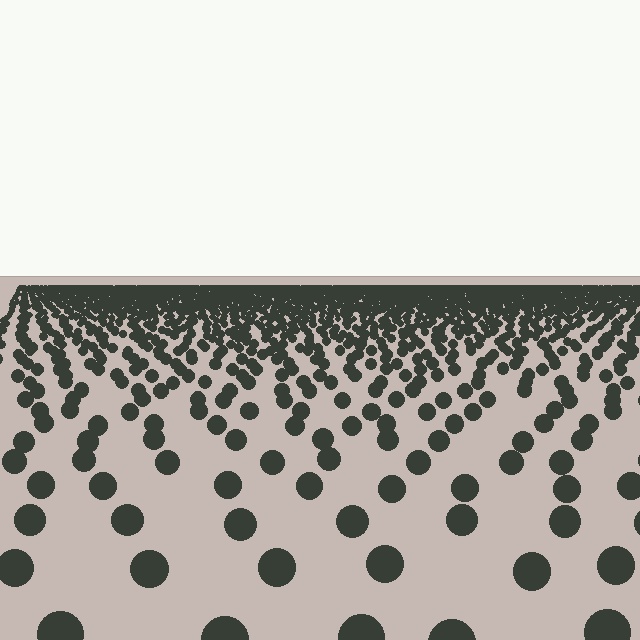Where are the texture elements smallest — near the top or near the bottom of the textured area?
Near the top.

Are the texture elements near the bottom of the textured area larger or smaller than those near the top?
Larger. Near the bottom, elements are closer to the viewer and appear at a bigger on-screen size.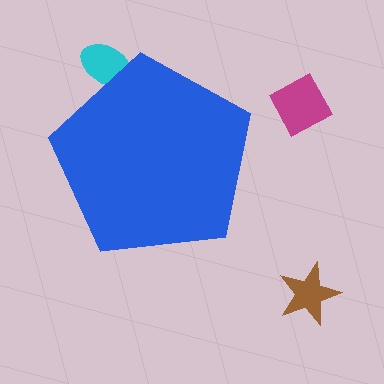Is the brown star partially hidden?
No, the brown star is fully visible.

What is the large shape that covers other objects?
A blue pentagon.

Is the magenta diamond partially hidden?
No, the magenta diamond is fully visible.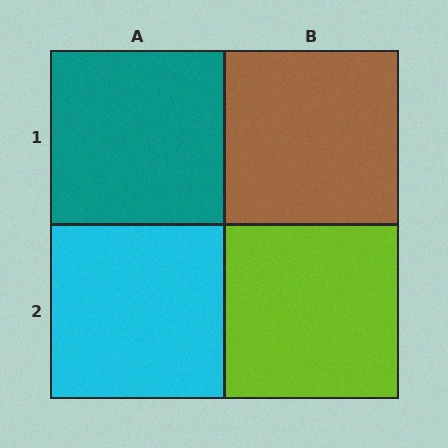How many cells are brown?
1 cell is brown.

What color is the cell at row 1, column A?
Teal.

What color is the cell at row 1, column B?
Brown.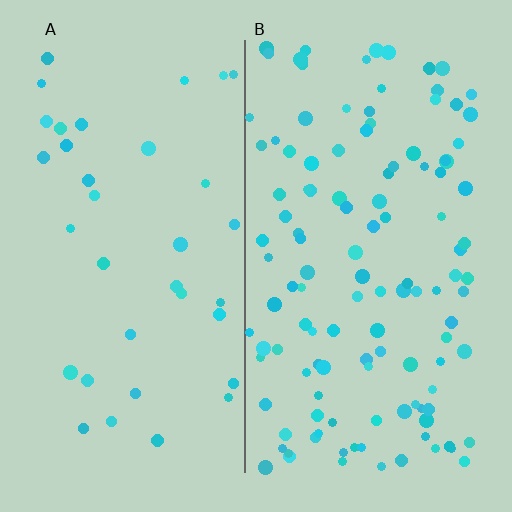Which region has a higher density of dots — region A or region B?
B (the right).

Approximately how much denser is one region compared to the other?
Approximately 3.3× — region B over region A.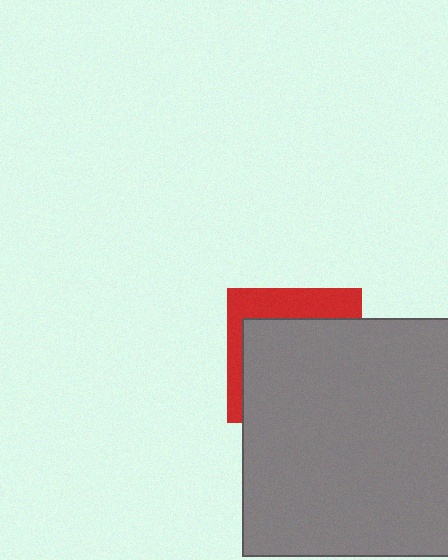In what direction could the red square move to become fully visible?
The red square could move toward the upper-left. That would shift it out from behind the gray rectangle entirely.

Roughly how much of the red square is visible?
A small part of it is visible (roughly 30%).